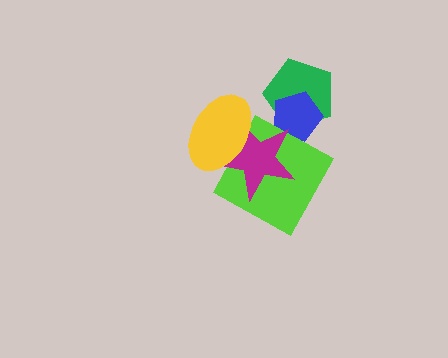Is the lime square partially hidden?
Yes, it is partially covered by another shape.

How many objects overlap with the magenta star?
3 objects overlap with the magenta star.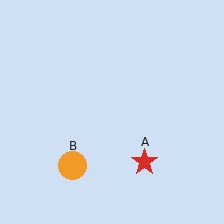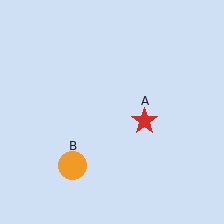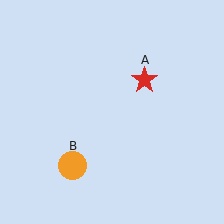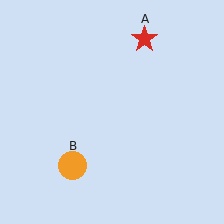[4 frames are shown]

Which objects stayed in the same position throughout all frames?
Orange circle (object B) remained stationary.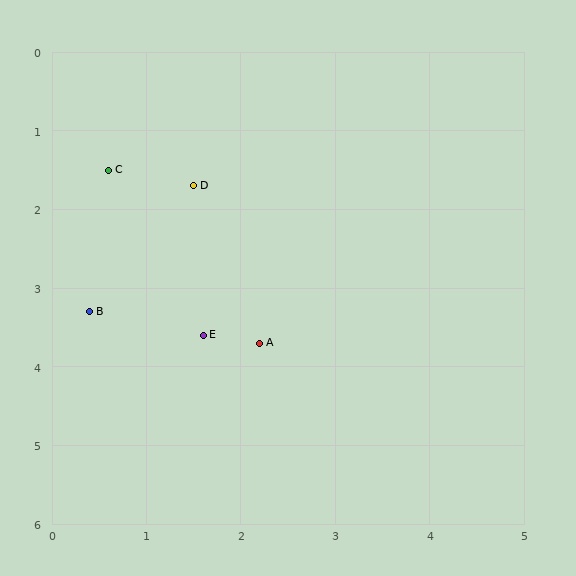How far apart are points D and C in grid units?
Points D and C are about 0.9 grid units apart.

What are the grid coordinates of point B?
Point B is at approximately (0.4, 3.3).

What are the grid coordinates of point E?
Point E is at approximately (1.6, 3.6).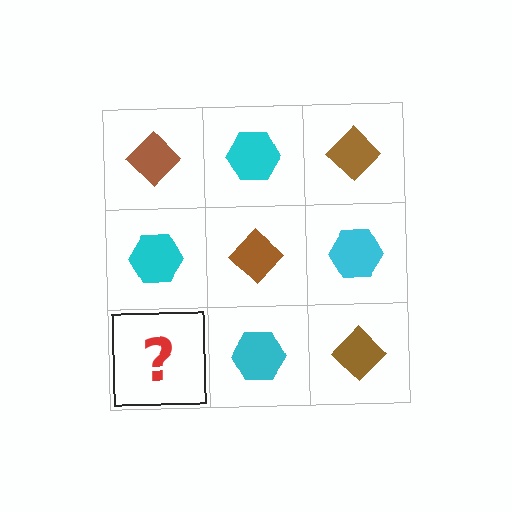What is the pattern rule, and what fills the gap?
The rule is that it alternates brown diamond and cyan hexagon in a checkerboard pattern. The gap should be filled with a brown diamond.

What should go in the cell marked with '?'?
The missing cell should contain a brown diamond.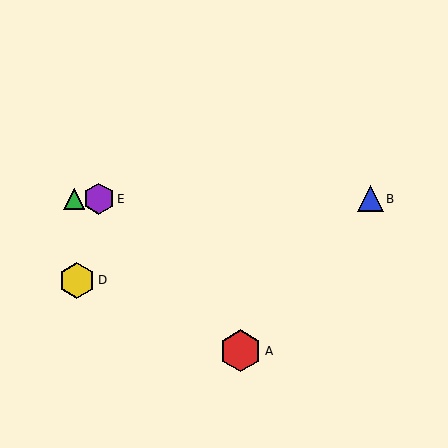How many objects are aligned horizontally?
3 objects (B, C, E) are aligned horizontally.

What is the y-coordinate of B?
Object B is at y≈199.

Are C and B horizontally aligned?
Yes, both are at y≈199.